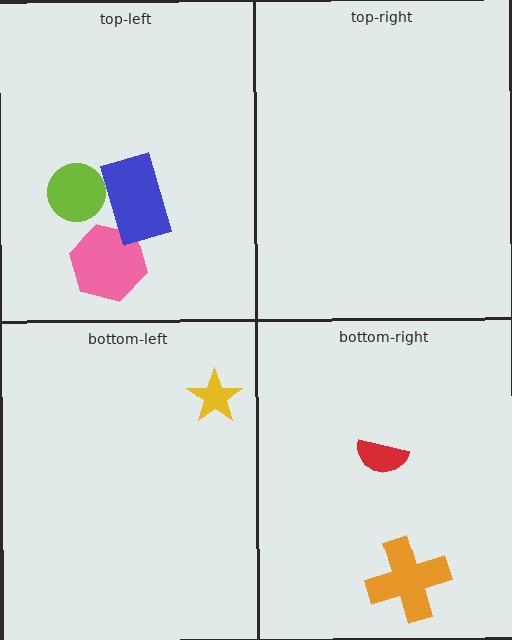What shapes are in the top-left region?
The pink hexagon, the lime circle, the blue rectangle.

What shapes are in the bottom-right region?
The red semicircle, the orange cross.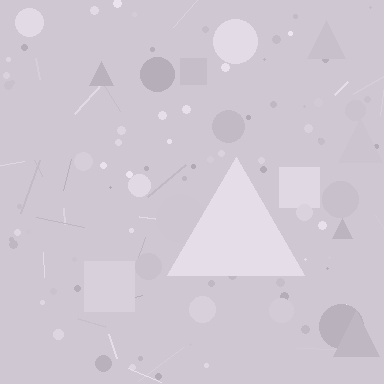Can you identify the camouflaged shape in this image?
The camouflaged shape is a triangle.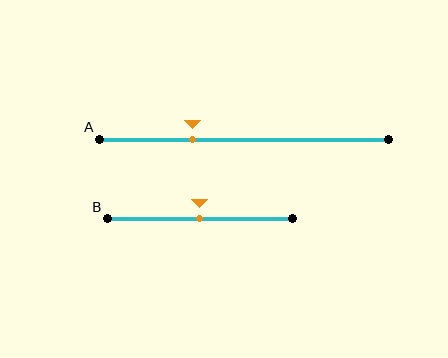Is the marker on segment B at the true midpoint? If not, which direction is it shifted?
Yes, the marker on segment B is at the true midpoint.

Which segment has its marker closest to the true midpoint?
Segment B has its marker closest to the true midpoint.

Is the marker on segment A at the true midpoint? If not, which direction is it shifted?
No, the marker on segment A is shifted to the left by about 18% of the segment length.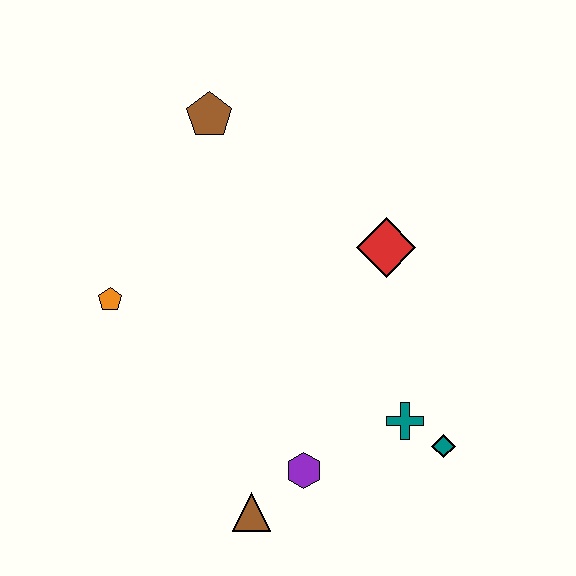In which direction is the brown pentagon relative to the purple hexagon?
The brown pentagon is above the purple hexagon.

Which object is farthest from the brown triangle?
The brown pentagon is farthest from the brown triangle.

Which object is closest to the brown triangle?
The purple hexagon is closest to the brown triangle.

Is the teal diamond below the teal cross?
Yes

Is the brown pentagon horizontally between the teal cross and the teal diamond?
No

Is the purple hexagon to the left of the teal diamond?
Yes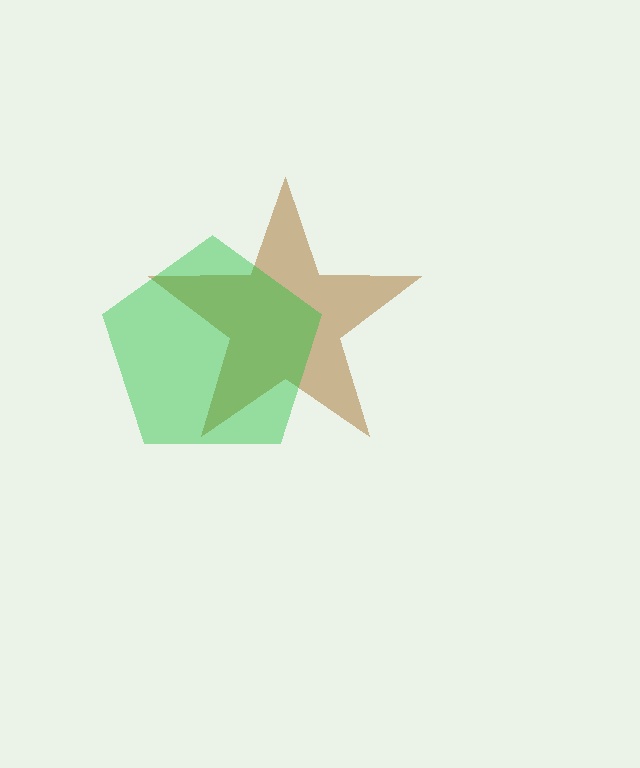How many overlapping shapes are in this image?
There are 2 overlapping shapes in the image.